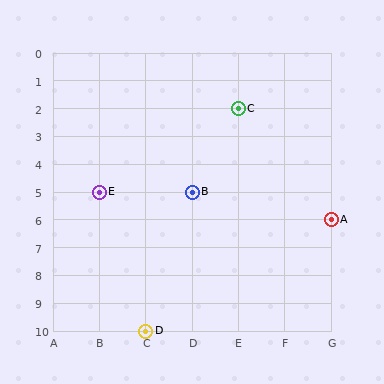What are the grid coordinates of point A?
Point A is at grid coordinates (G, 6).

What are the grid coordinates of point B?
Point B is at grid coordinates (D, 5).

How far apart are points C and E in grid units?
Points C and E are 3 columns and 3 rows apart (about 4.2 grid units diagonally).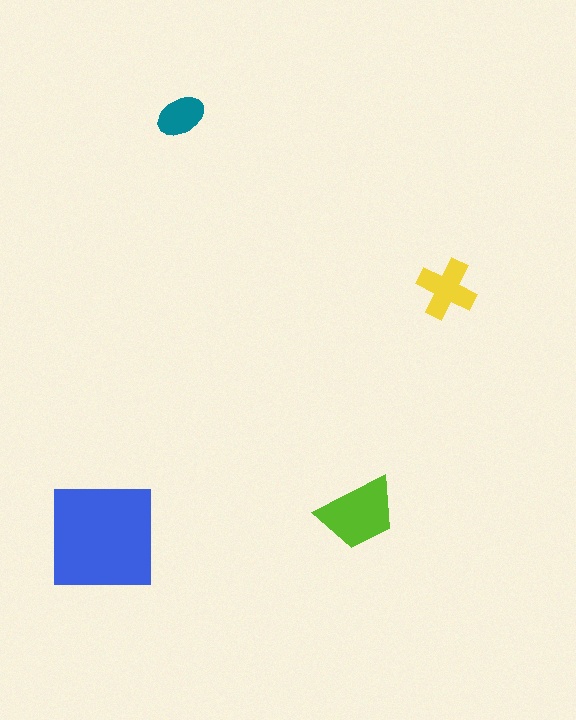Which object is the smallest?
The teal ellipse.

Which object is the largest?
The blue square.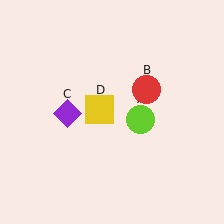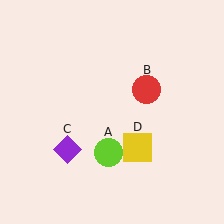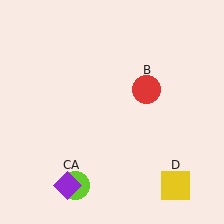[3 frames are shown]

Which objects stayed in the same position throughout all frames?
Red circle (object B) remained stationary.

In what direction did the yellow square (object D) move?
The yellow square (object D) moved down and to the right.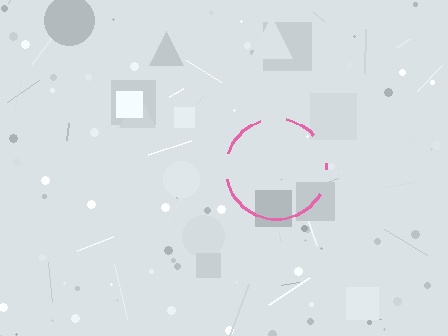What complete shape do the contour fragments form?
The contour fragments form a circle.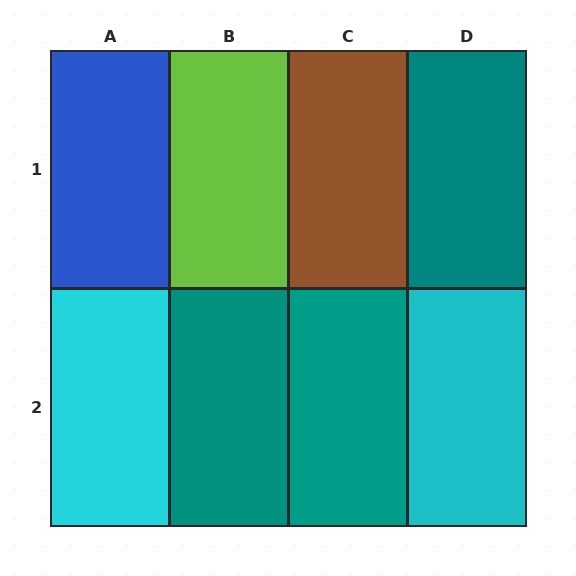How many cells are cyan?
2 cells are cyan.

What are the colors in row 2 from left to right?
Cyan, teal, teal, cyan.